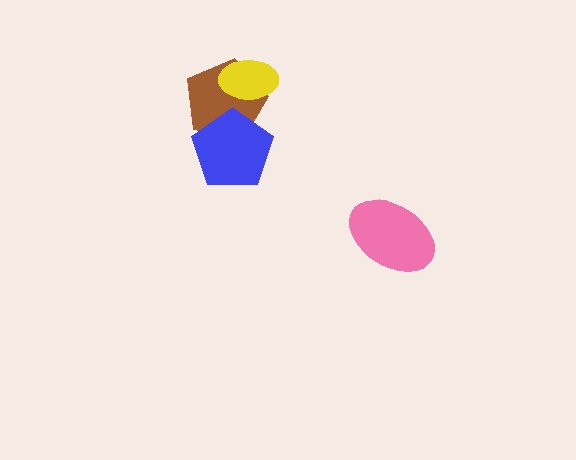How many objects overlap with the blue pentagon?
1 object overlaps with the blue pentagon.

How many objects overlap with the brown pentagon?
2 objects overlap with the brown pentagon.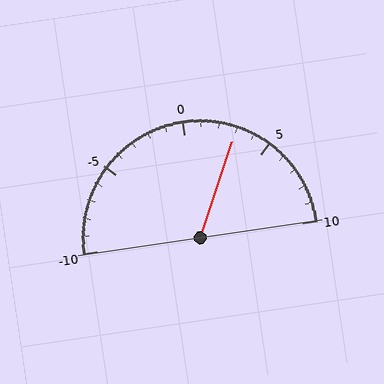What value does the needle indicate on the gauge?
The needle indicates approximately 3.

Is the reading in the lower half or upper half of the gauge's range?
The reading is in the upper half of the range (-10 to 10).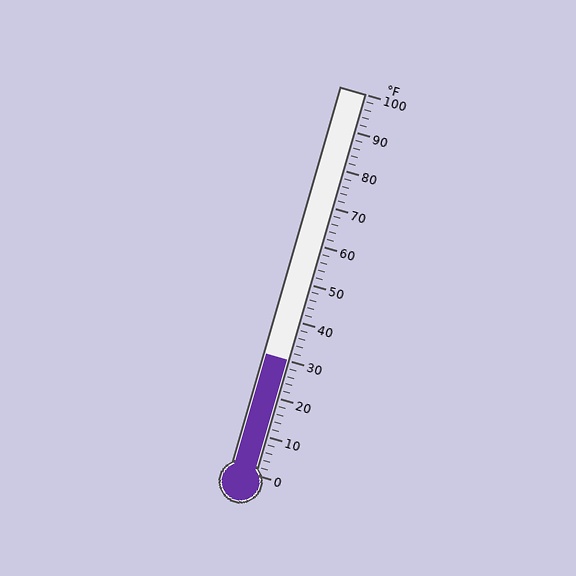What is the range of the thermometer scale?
The thermometer scale ranges from 0°F to 100°F.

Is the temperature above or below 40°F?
The temperature is below 40°F.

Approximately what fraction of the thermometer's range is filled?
The thermometer is filled to approximately 30% of its range.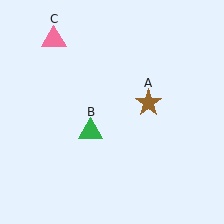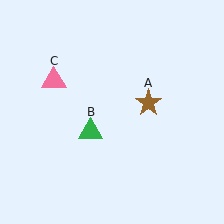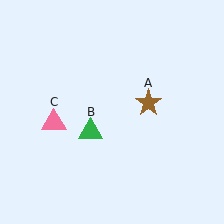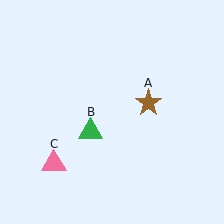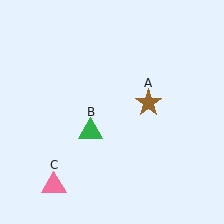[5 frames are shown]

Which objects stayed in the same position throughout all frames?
Brown star (object A) and green triangle (object B) remained stationary.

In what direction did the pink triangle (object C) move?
The pink triangle (object C) moved down.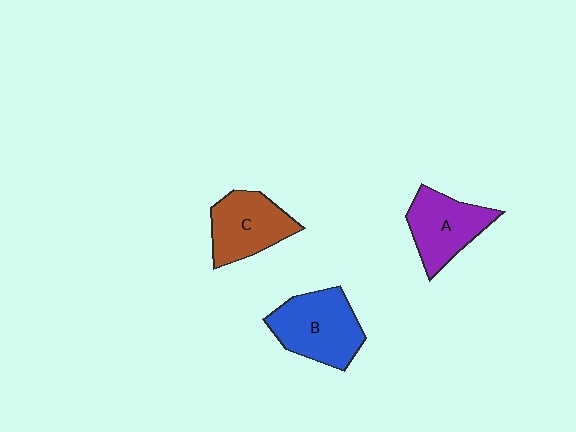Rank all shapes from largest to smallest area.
From largest to smallest: B (blue), C (brown), A (purple).